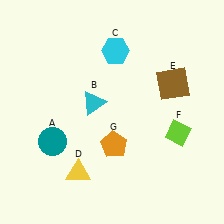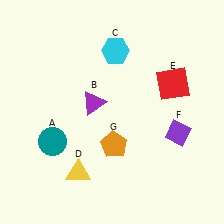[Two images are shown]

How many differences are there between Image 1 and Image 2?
There are 3 differences between the two images.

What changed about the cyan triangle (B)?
In Image 1, B is cyan. In Image 2, it changed to purple.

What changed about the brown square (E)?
In Image 1, E is brown. In Image 2, it changed to red.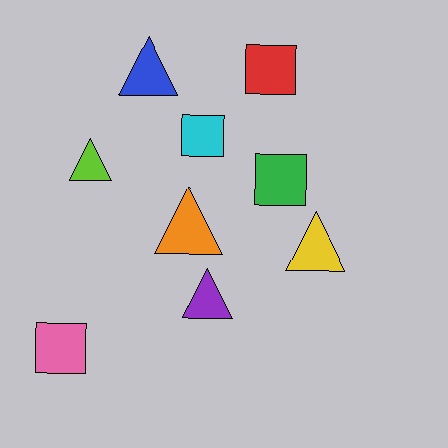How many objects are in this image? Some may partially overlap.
There are 9 objects.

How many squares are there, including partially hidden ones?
There are 4 squares.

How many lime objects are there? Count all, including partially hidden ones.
There is 1 lime object.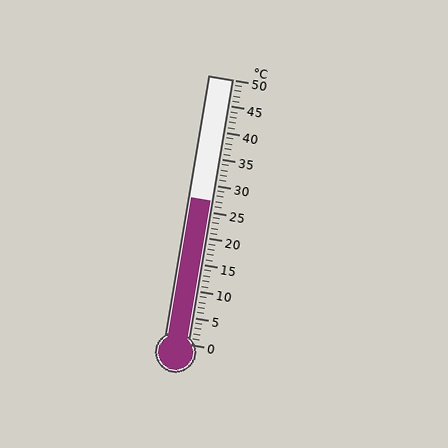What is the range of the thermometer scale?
The thermometer scale ranges from 0°C to 50°C.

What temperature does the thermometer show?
The thermometer shows approximately 27°C.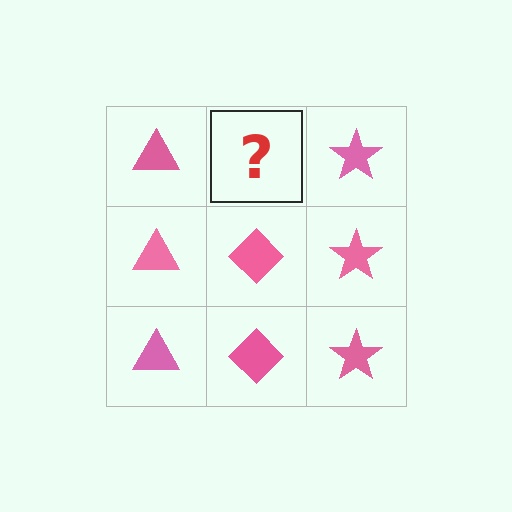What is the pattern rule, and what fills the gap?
The rule is that each column has a consistent shape. The gap should be filled with a pink diamond.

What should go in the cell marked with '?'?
The missing cell should contain a pink diamond.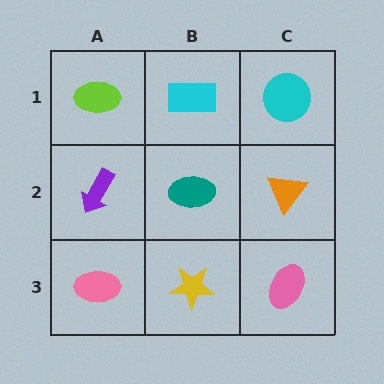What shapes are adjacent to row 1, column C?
An orange triangle (row 2, column C), a cyan rectangle (row 1, column B).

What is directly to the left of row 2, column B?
A purple arrow.